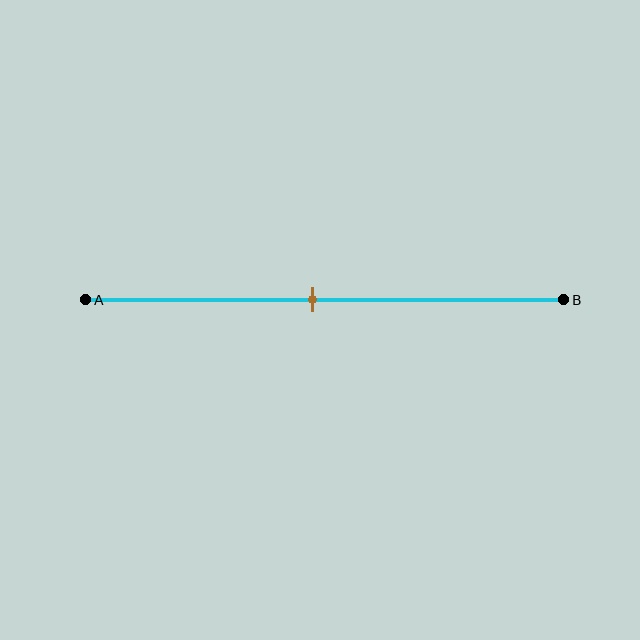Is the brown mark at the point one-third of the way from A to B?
No, the mark is at about 50% from A, not at the 33% one-third point.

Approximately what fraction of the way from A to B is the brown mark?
The brown mark is approximately 50% of the way from A to B.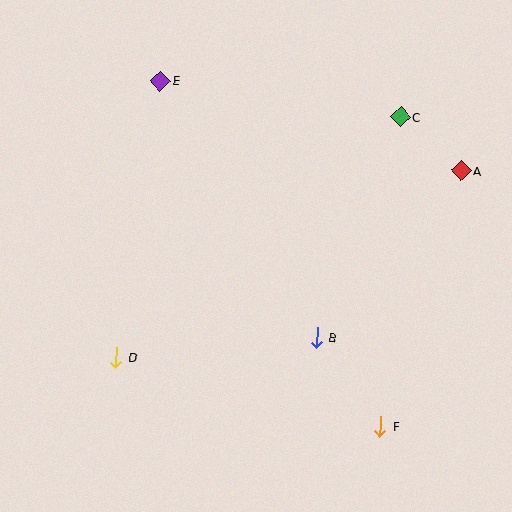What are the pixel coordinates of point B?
Point B is at (317, 338).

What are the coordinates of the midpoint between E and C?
The midpoint between E and C is at (280, 99).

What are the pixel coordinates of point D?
Point D is at (116, 357).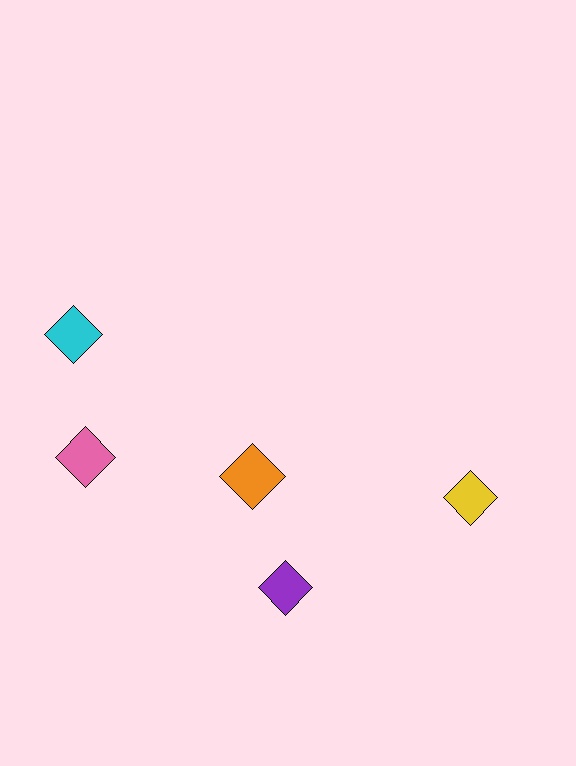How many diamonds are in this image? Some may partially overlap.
There are 5 diamonds.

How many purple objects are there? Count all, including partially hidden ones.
There is 1 purple object.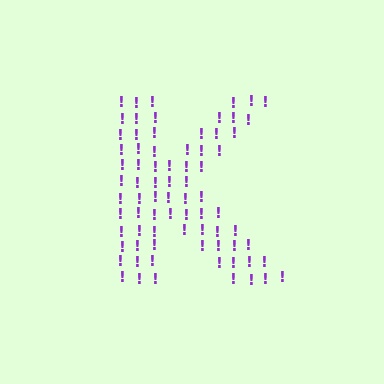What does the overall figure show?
The overall figure shows the letter K.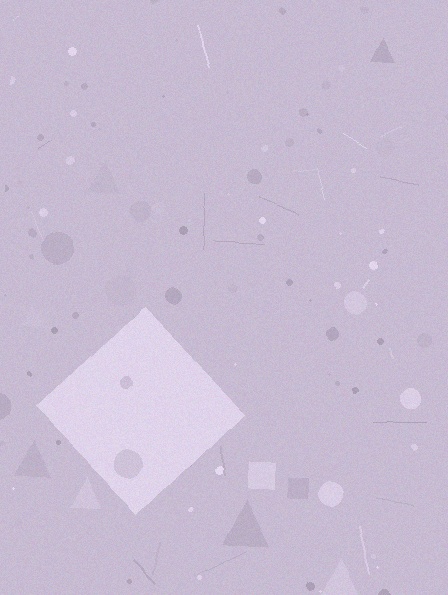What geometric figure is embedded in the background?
A diamond is embedded in the background.